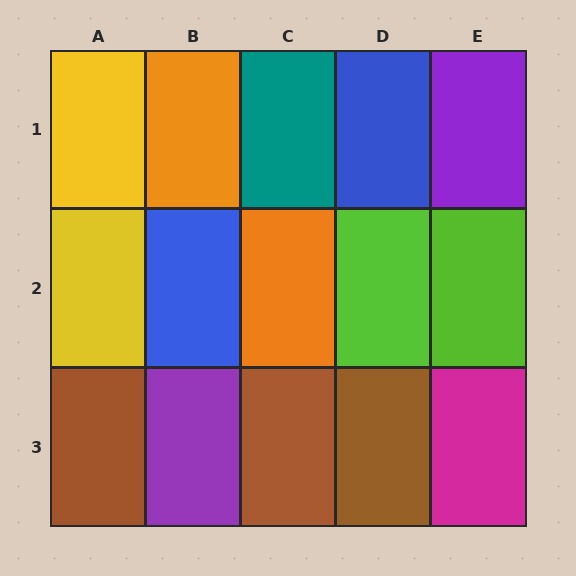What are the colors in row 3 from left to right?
Brown, purple, brown, brown, magenta.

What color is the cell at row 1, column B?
Orange.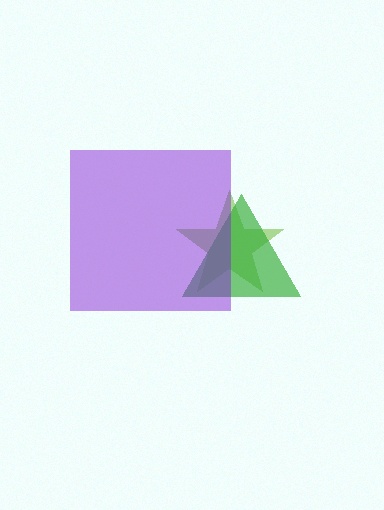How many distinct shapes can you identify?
There are 3 distinct shapes: a lime star, a green triangle, a purple square.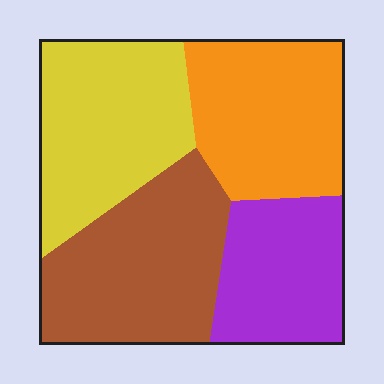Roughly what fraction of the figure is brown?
Brown takes up between a quarter and a half of the figure.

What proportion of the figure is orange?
Orange covers 25% of the figure.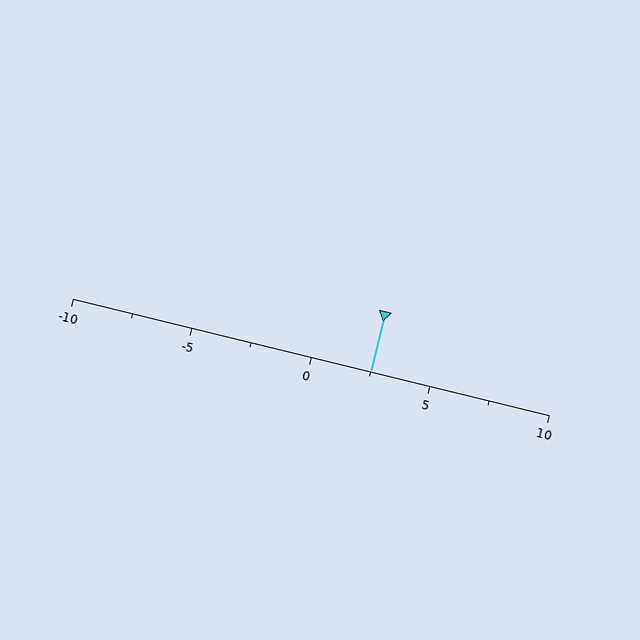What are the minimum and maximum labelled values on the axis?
The axis runs from -10 to 10.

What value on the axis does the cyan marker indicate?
The marker indicates approximately 2.5.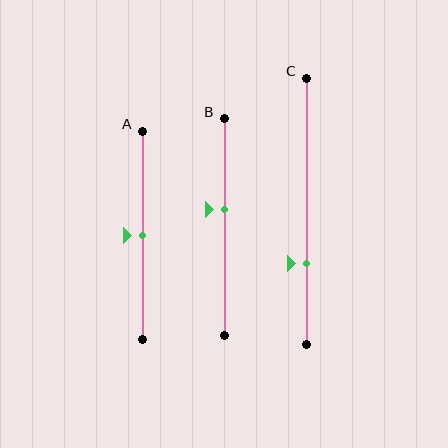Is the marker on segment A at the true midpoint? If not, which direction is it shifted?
Yes, the marker on segment A is at the true midpoint.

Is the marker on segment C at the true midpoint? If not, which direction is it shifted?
No, the marker on segment C is shifted downward by about 20% of the segment length.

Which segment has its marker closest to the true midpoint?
Segment A has its marker closest to the true midpoint.